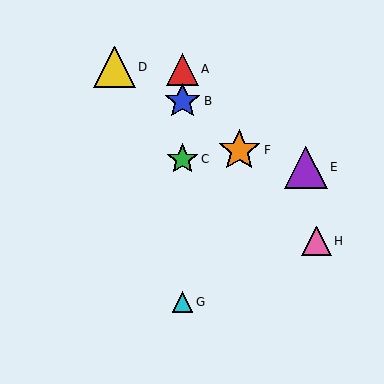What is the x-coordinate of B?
Object B is at x≈183.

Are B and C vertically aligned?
Yes, both are at x≈183.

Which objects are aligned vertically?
Objects A, B, C, G are aligned vertically.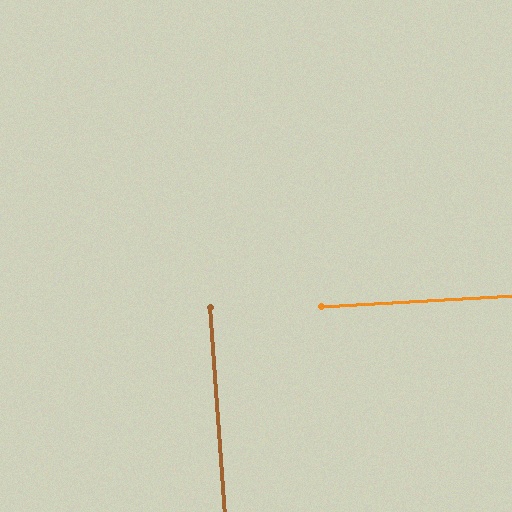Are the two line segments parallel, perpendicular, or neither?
Perpendicular — they meet at approximately 89°.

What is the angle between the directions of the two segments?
Approximately 89 degrees.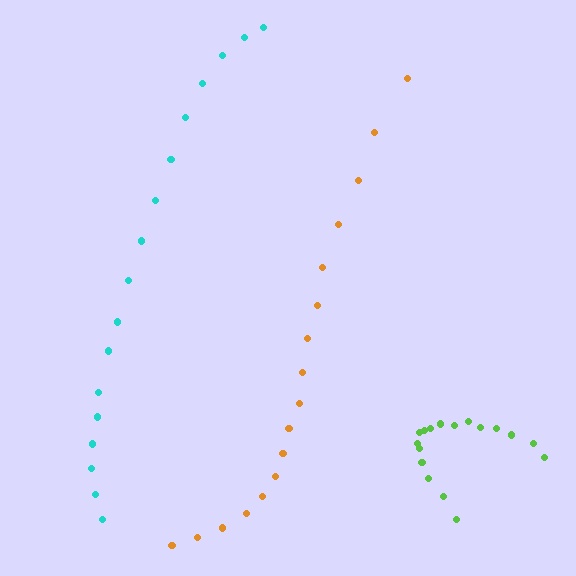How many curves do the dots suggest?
There are 3 distinct paths.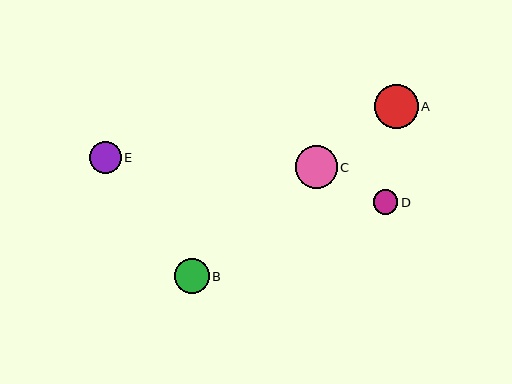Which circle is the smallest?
Circle D is the smallest with a size of approximately 24 pixels.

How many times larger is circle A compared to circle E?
Circle A is approximately 1.4 times the size of circle E.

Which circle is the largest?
Circle A is the largest with a size of approximately 44 pixels.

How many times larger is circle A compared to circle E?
Circle A is approximately 1.4 times the size of circle E.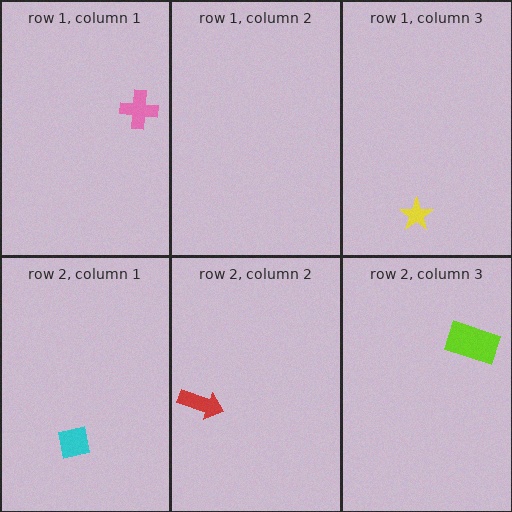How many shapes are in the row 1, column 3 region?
1.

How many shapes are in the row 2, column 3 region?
1.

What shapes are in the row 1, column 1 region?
The pink cross.